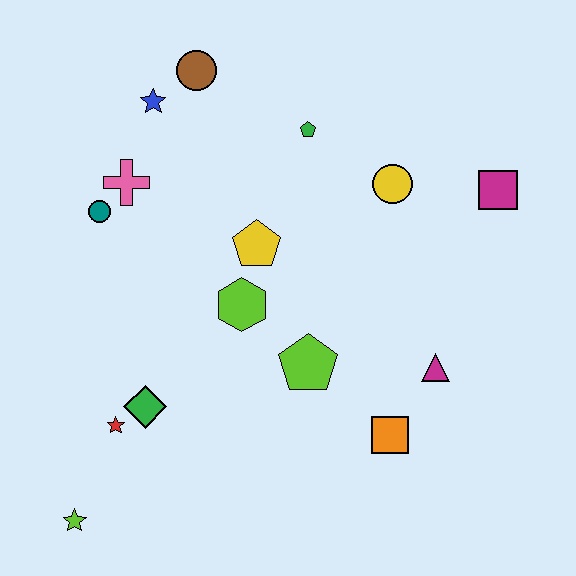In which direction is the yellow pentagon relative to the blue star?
The yellow pentagon is below the blue star.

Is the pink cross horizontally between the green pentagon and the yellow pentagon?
No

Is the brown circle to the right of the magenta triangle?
No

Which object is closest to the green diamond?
The red star is closest to the green diamond.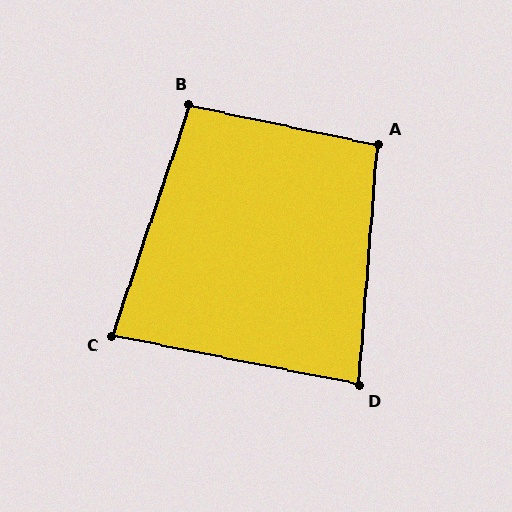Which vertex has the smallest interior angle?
C, at approximately 83 degrees.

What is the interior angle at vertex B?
Approximately 97 degrees (obtuse).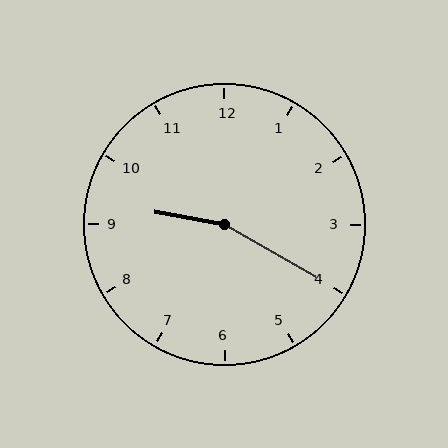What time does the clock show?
9:20.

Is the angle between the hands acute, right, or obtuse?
It is obtuse.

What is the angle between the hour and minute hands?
Approximately 160 degrees.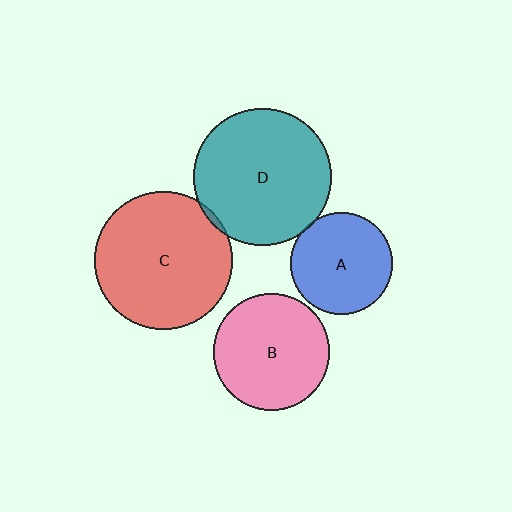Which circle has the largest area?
Circle C (red).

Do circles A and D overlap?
Yes.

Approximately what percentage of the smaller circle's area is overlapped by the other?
Approximately 5%.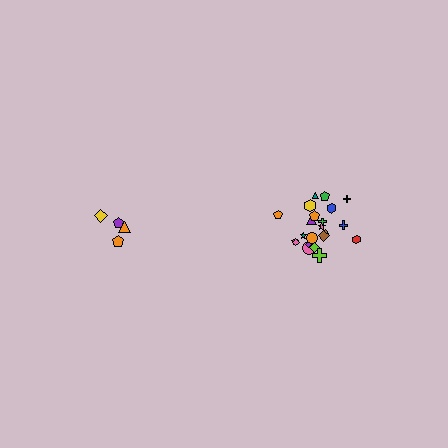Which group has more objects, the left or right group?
The right group.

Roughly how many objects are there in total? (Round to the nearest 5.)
Roughly 25 objects in total.